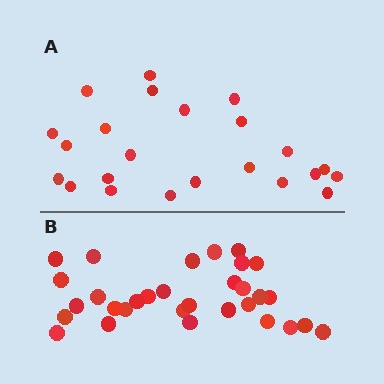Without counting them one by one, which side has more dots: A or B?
Region B (the bottom region) has more dots.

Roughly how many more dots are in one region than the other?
Region B has roughly 8 or so more dots than region A.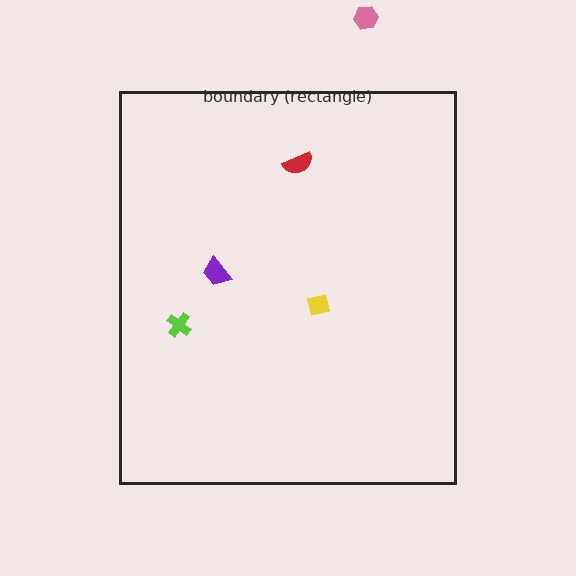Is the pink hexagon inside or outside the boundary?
Outside.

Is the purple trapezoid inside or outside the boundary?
Inside.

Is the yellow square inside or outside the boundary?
Inside.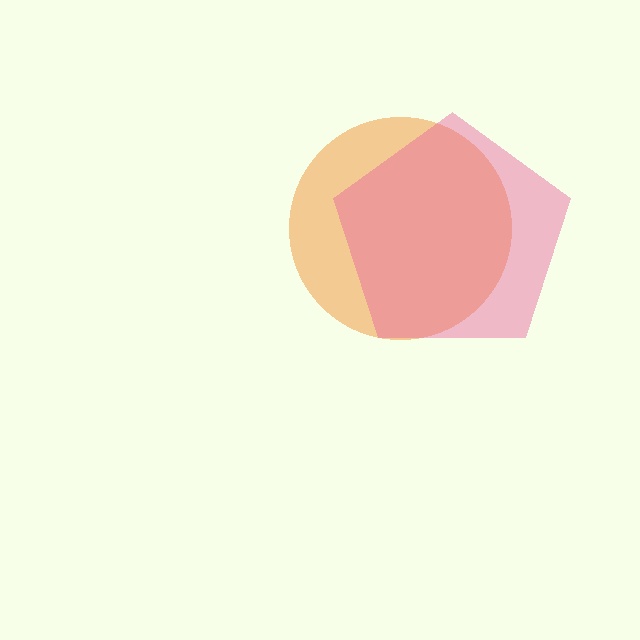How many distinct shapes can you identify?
There are 2 distinct shapes: an orange circle, a pink pentagon.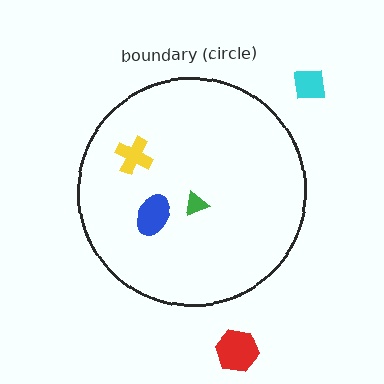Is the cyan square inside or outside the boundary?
Outside.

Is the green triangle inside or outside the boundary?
Inside.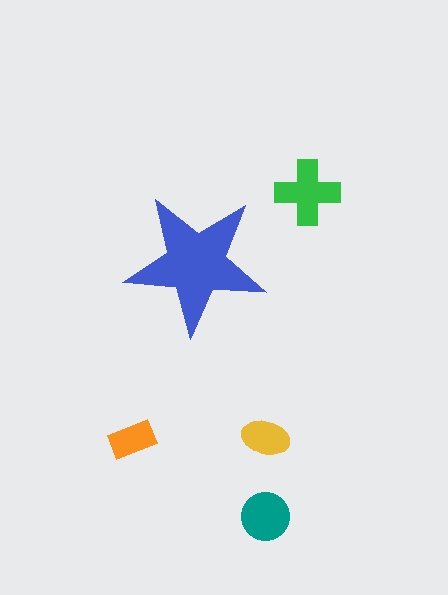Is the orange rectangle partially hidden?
No, the orange rectangle is fully visible.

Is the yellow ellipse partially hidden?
No, the yellow ellipse is fully visible.